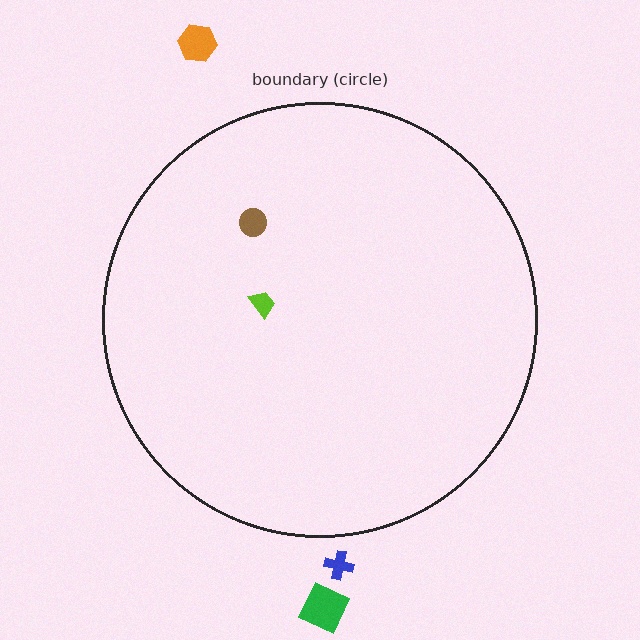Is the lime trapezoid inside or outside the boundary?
Inside.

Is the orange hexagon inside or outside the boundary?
Outside.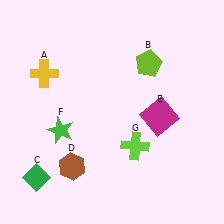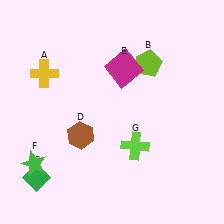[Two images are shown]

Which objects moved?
The objects that moved are: the brown hexagon (D), the magenta square (E), the green star (F).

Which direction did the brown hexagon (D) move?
The brown hexagon (D) moved up.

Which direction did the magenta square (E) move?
The magenta square (E) moved up.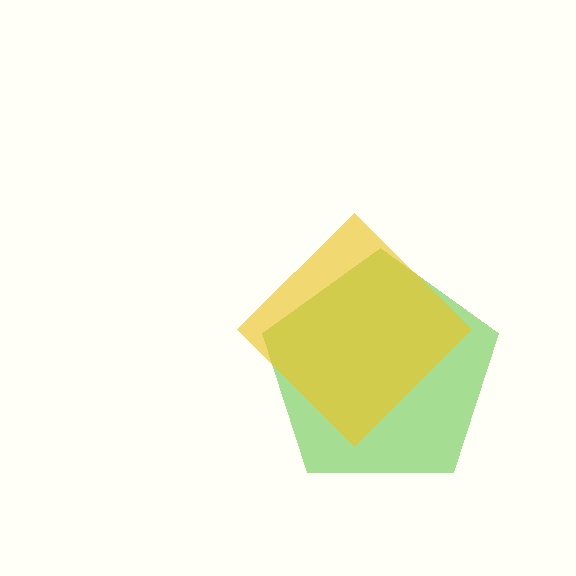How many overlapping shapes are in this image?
There are 2 overlapping shapes in the image.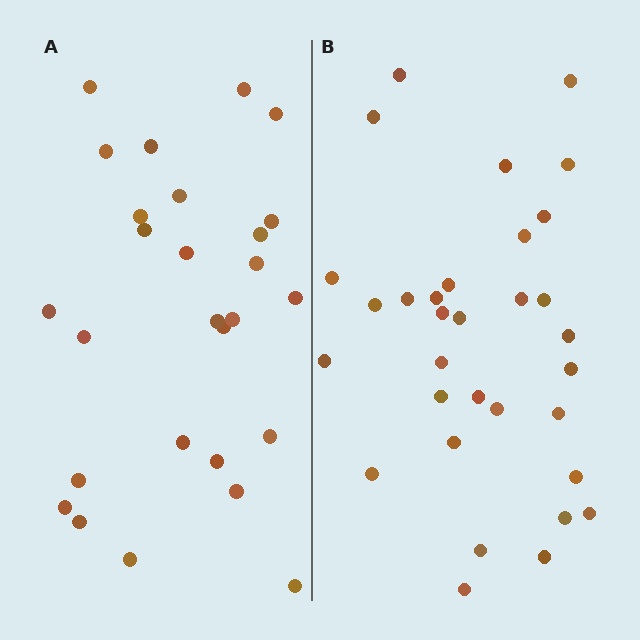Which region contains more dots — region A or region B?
Region B (the right region) has more dots.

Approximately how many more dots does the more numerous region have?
Region B has about 5 more dots than region A.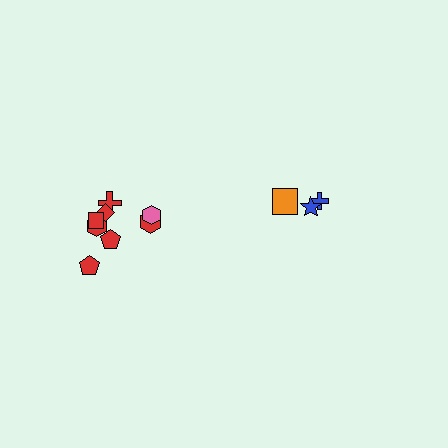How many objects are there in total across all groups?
There are 11 objects.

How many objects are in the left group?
There are 8 objects.